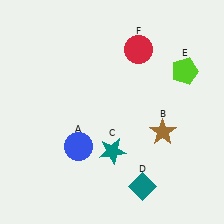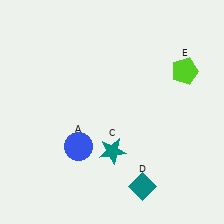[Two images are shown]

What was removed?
The brown star (B), the red circle (F) were removed in Image 2.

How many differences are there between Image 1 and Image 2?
There are 2 differences between the two images.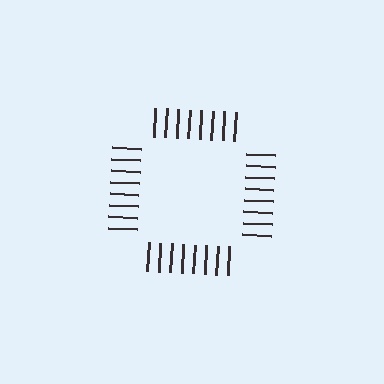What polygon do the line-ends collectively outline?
An illusory square — the line segments terminate on its edges but no continuous stroke is drawn.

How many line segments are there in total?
32 — 8 along each of the 4 edges.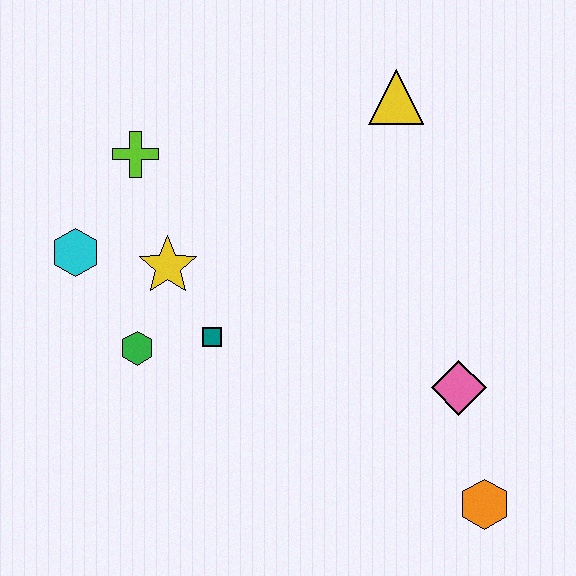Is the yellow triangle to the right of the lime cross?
Yes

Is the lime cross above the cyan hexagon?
Yes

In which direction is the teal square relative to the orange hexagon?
The teal square is to the left of the orange hexagon.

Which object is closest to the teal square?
The green hexagon is closest to the teal square.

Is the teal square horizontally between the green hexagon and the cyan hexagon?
No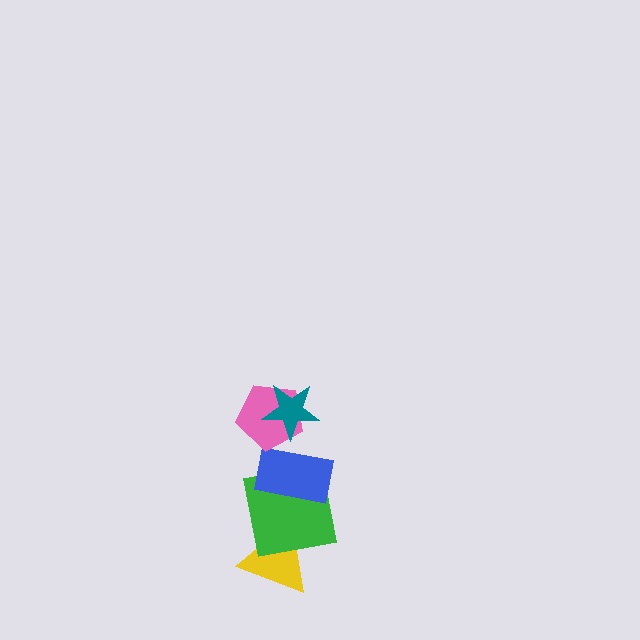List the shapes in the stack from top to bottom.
From top to bottom: the teal star, the pink pentagon, the blue rectangle, the green square, the yellow triangle.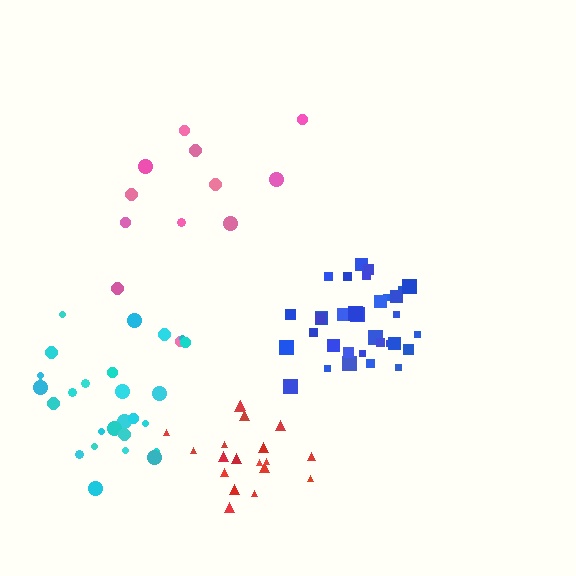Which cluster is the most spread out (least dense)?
Pink.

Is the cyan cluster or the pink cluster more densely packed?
Cyan.